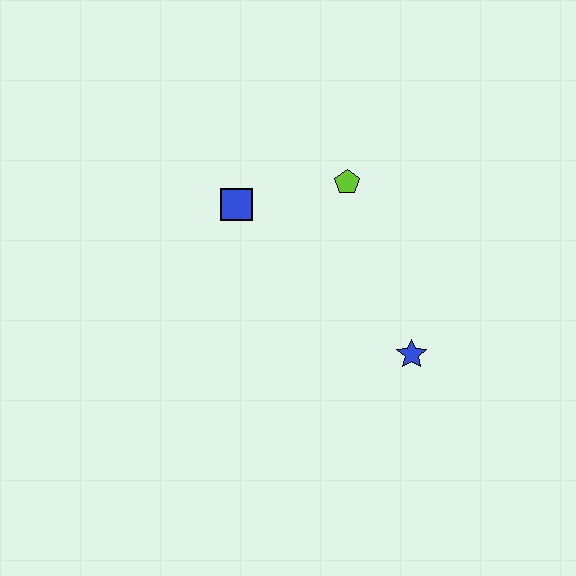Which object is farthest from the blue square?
The blue star is farthest from the blue square.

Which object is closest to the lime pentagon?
The blue square is closest to the lime pentagon.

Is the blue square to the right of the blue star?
No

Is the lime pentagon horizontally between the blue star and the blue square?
Yes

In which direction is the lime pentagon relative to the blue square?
The lime pentagon is to the right of the blue square.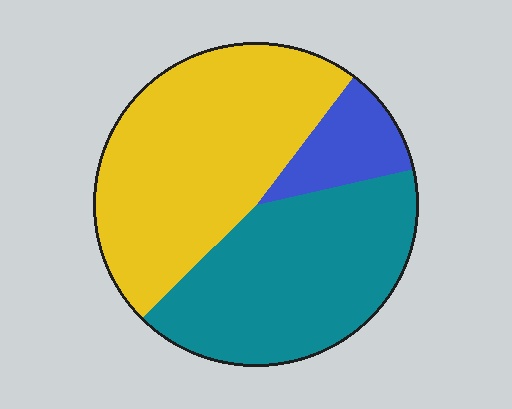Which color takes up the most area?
Yellow, at roughly 50%.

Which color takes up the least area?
Blue, at roughly 10%.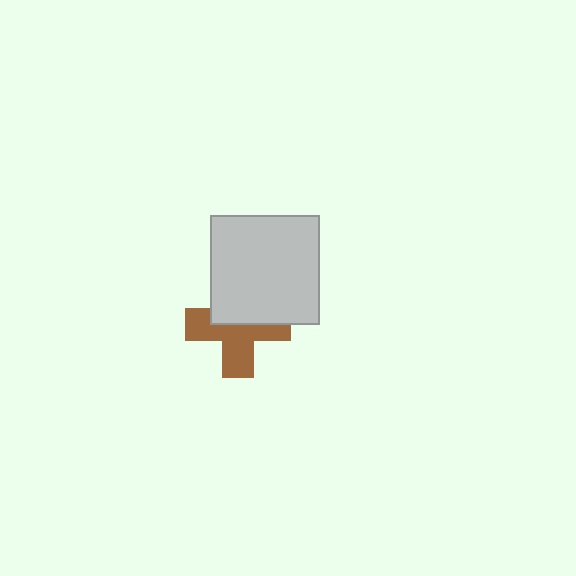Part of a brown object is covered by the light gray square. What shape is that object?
It is a cross.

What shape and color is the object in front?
The object in front is a light gray square.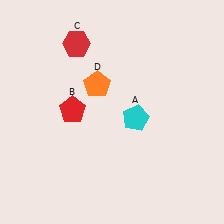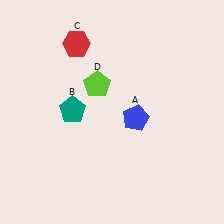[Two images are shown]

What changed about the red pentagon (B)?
In Image 1, B is red. In Image 2, it changed to teal.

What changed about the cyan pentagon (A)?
In Image 1, A is cyan. In Image 2, it changed to blue.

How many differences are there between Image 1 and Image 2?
There are 3 differences between the two images.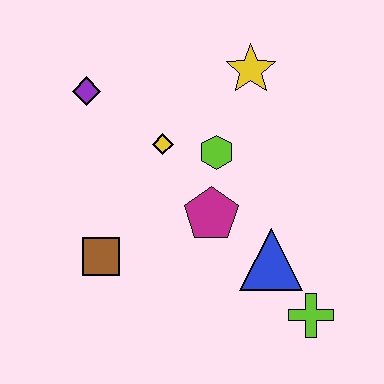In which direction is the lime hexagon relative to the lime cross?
The lime hexagon is above the lime cross.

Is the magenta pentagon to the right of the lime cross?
No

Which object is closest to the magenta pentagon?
The lime hexagon is closest to the magenta pentagon.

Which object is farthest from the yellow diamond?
The lime cross is farthest from the yellow diamond.